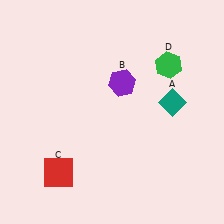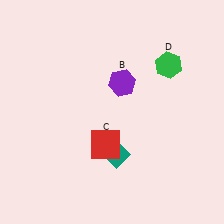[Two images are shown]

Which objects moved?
The objects that moved are: the teal diamond (A), the red square (C).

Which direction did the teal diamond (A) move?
The teal diamond (A) moved left.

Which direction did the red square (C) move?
The red square (C) moved right.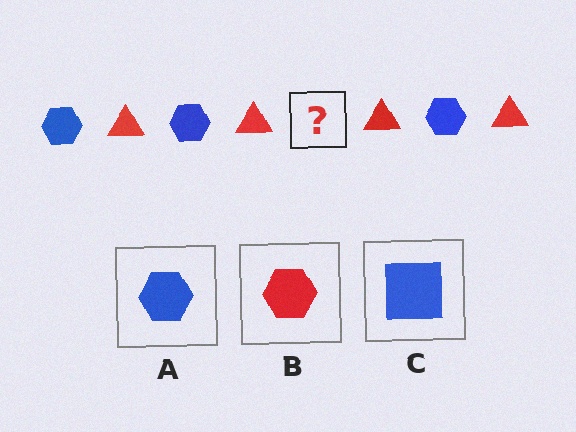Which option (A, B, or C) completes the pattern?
A.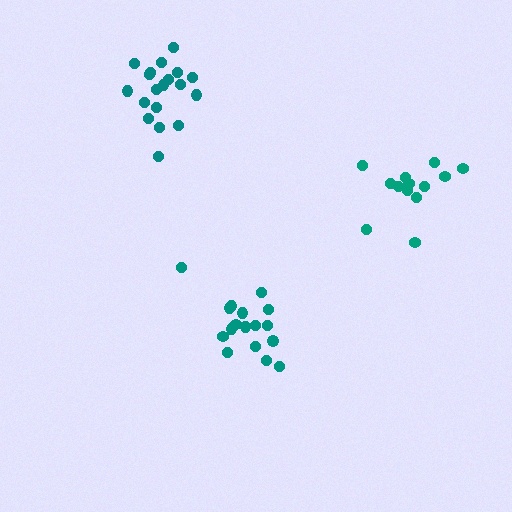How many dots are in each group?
Group 1: 17 dots, Group 2: 19 dots, Group 3: 13 dots (49 total).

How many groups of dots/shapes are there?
There are 3 groups.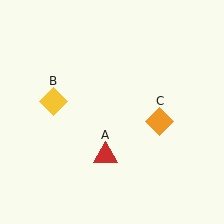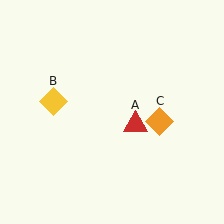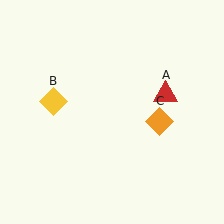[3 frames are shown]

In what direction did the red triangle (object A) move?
The red triangle (object A) moved up and to the right.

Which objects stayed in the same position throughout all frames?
Yellow diamond (object B) and orange diamond (object C) remained stationary.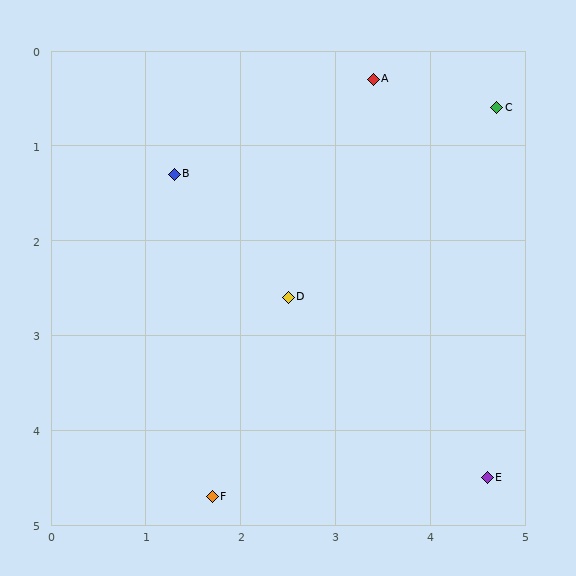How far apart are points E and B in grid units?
Points E and B are about 4.6 grid units apart.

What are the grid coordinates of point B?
Point B is at approximately (1.3, 1.3).